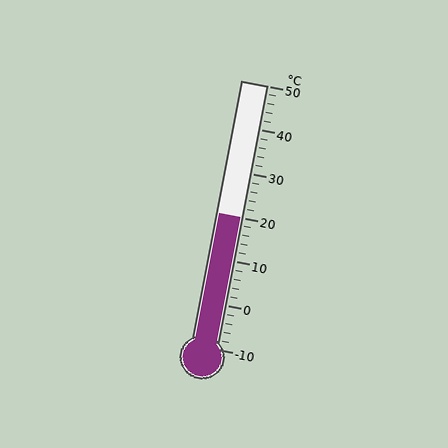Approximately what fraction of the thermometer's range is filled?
The thermometer is filled to approximately 50% of its range.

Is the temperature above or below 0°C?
The temperature is above 0°C.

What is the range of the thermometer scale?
The thermometer scale ranges from -10°C to 50°C.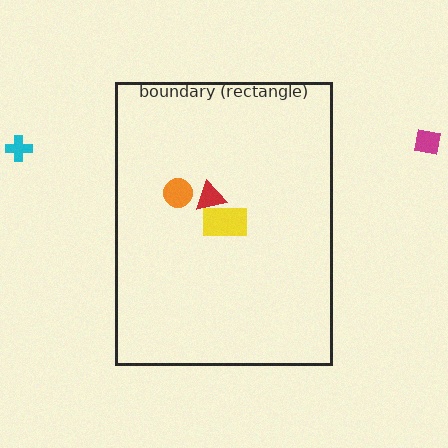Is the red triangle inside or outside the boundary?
Inside.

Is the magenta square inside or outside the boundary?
Outside.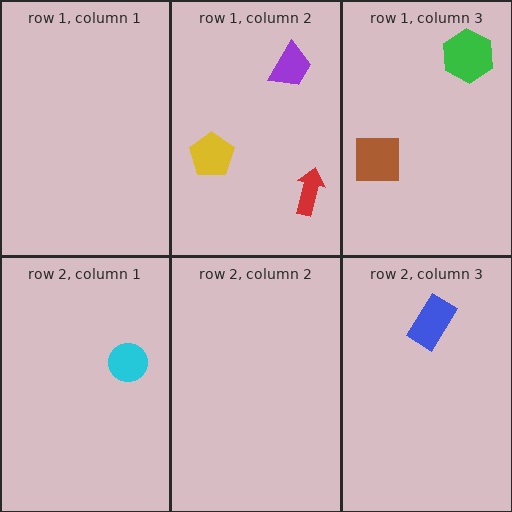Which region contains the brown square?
The row 1, column 3 region.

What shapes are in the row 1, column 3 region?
The brown square, the green hexagon.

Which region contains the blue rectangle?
The row 2, column 3 region.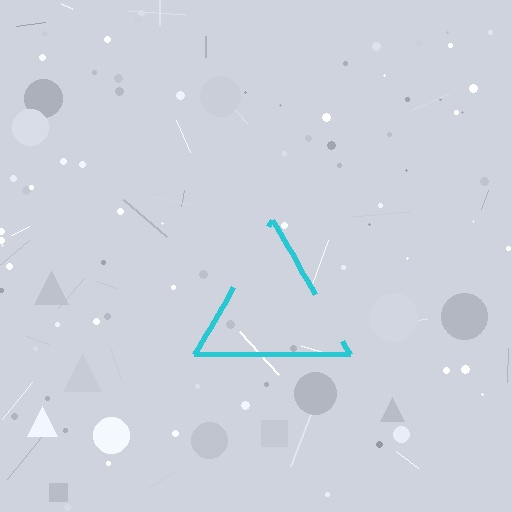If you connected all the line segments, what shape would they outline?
They would outline a triangle.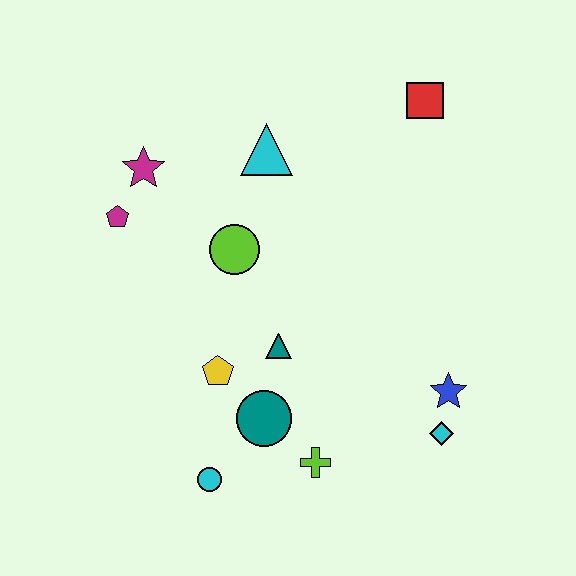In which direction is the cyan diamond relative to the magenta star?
The cyan diamond is to the right of the magenta star.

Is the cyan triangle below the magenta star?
No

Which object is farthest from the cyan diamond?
The magenta star is farthest from the cyan diamond.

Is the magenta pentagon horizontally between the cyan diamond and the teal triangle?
No